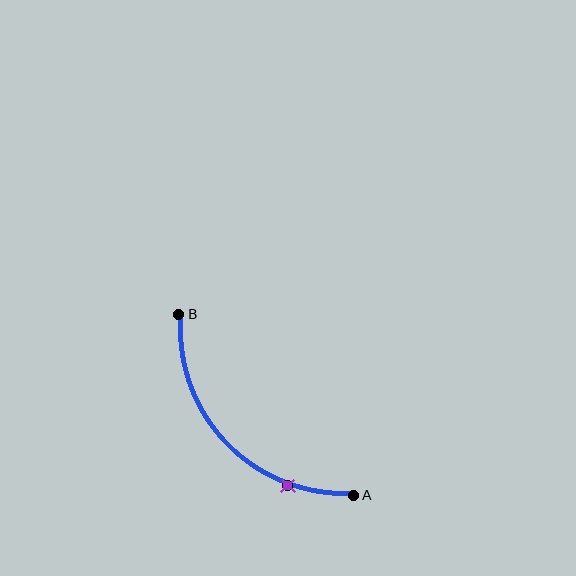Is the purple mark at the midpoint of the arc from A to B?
No. The purple mark lies on the arc but is closer to endpoint A. The arc midpoint would be at the point on the curve equidistant along the arc from both A and B.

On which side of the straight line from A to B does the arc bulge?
The arc bulges below and to the left of the straight line connecting A and B.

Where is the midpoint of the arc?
The arc midpoint is the point on the curve farthest from the straight line joining A and B. It sits below and to the left of that line.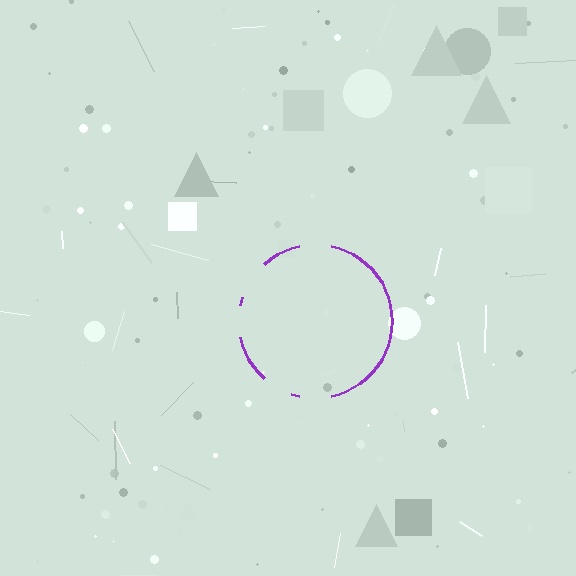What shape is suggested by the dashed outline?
The dashed outline suggests a circle.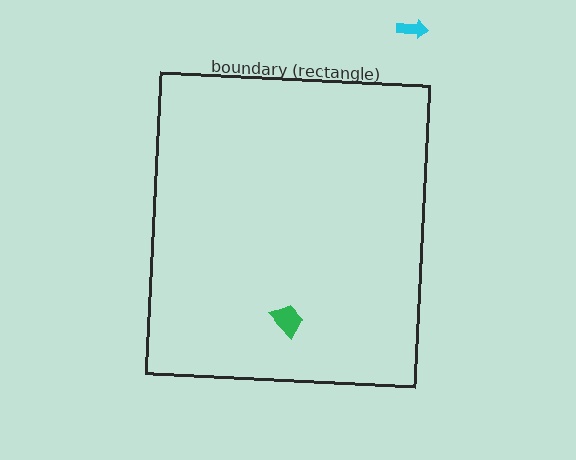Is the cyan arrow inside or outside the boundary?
Outside.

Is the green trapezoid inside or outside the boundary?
Inside.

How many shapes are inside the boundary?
1 inside, 1 outside.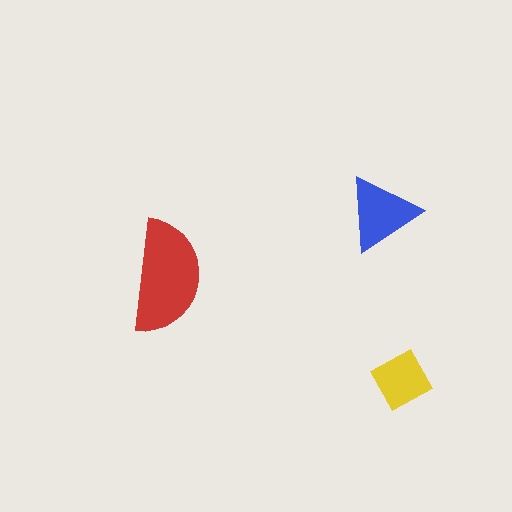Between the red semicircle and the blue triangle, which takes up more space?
The red semicircle.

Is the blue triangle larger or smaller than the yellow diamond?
Larger.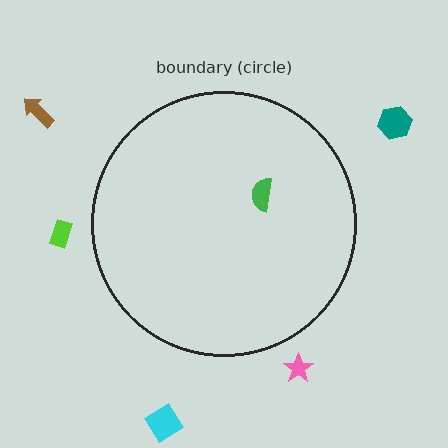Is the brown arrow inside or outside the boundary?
Outside.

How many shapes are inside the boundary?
1 inside, 5 outside.